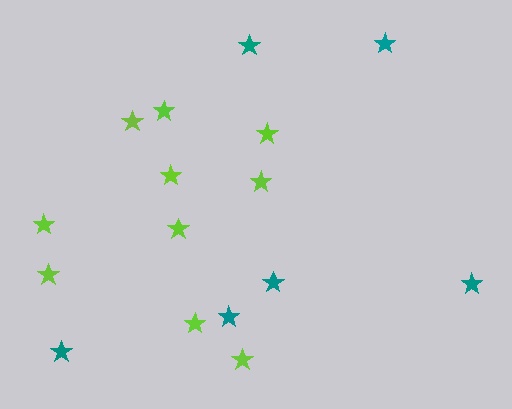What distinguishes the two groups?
There are 2 groups: one group of teal stars (6) and one group of lime stars (10).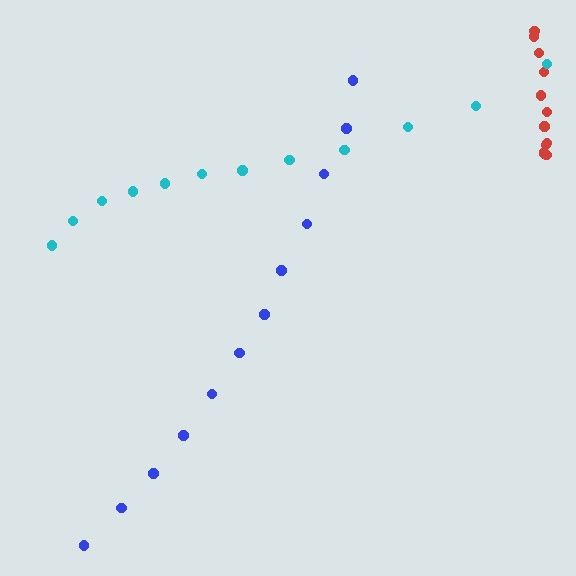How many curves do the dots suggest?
There are 3 distinct paths.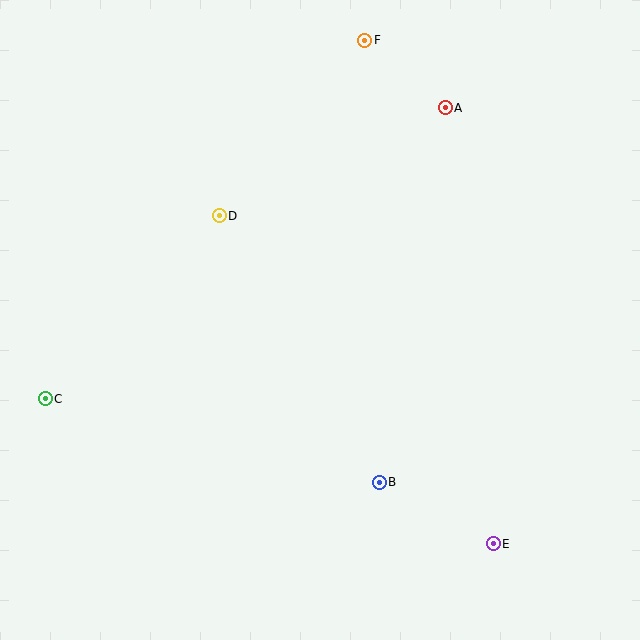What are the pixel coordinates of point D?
Point D is at (219, 216).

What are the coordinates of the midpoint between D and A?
The midpoint between D and A is at (332, 162).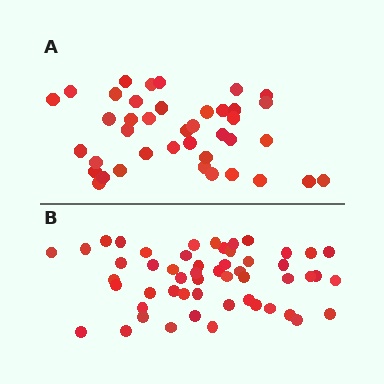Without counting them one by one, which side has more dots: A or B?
Region B (the bottom region) has more dots.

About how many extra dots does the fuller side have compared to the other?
Region B has approximately 15 more dots than region A.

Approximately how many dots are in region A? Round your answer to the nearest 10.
About 40 dots.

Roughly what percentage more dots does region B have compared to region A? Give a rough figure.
About 30% more.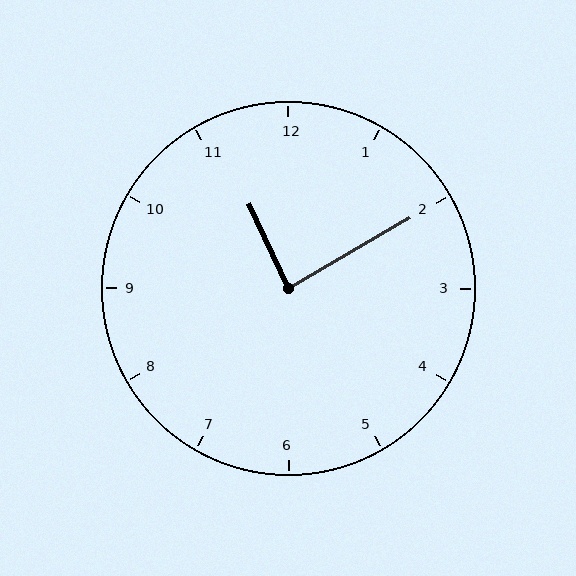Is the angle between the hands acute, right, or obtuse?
It is right.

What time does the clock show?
11:10.